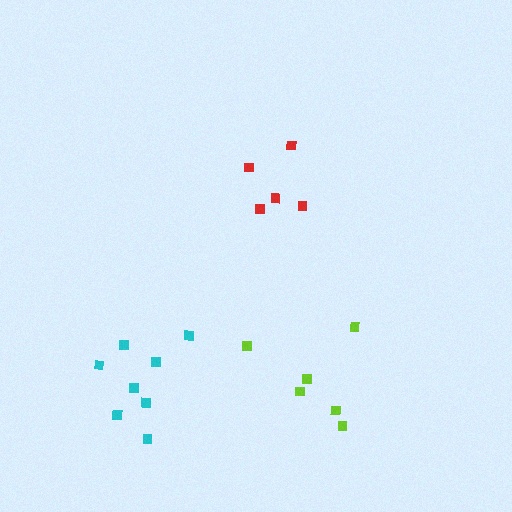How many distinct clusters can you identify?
There are 3 distinct clusters.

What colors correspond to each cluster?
The clusters are colored: cyan, lime, red.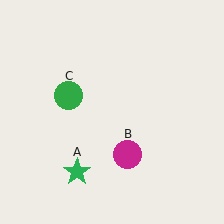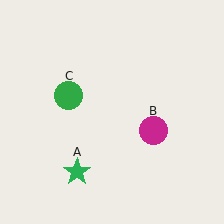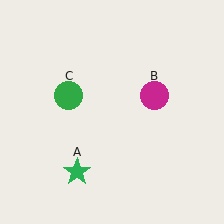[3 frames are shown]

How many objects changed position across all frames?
1 object changed position: magenta circle (object B).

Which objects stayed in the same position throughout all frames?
Green star (object A) and green circle (object C) remained stationary.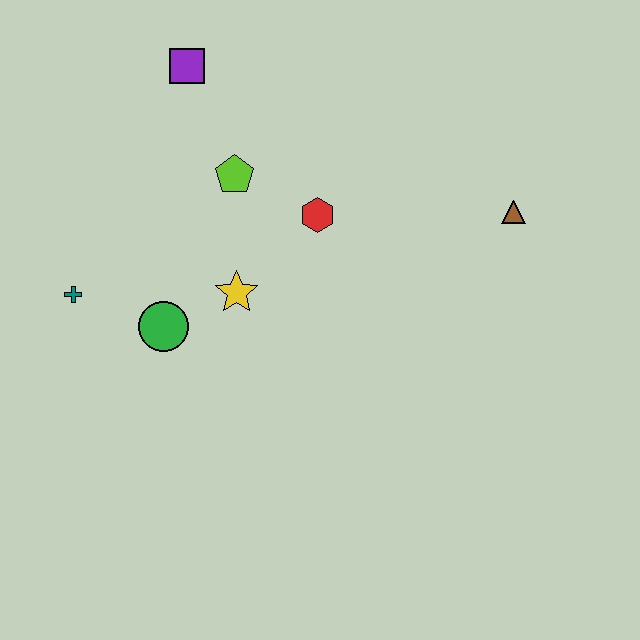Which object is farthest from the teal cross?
The brown triangle is farthest from the teal cross.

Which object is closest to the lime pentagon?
The red hexagon is closest to the lime pentagon.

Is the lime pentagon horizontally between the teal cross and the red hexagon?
Yes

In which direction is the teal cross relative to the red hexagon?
The teal cross is to the left of the red hexagon.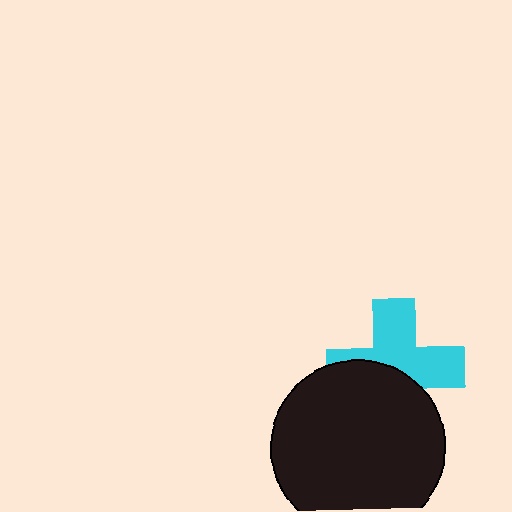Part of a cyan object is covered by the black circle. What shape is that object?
It is a cross.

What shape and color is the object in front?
The object in front is a black circle.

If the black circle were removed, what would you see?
You would see the complete cyan cross.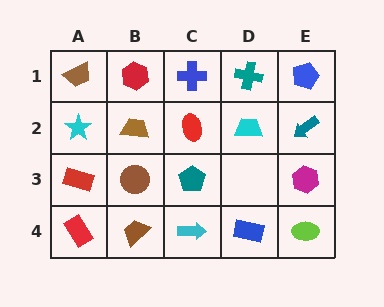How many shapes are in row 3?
4 shapes.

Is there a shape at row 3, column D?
No, that cell is empty.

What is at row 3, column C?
A teal pentagon.